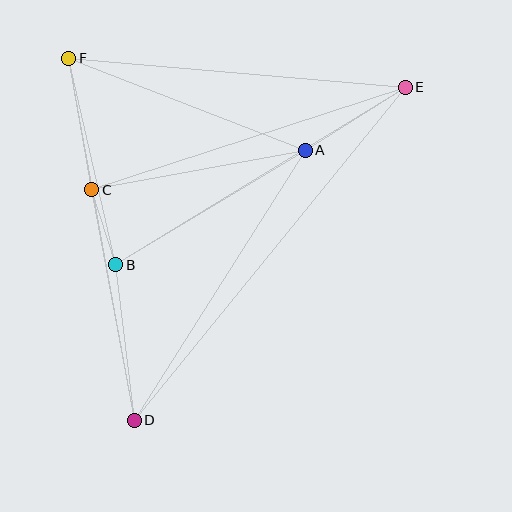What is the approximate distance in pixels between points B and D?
The distance between B and D is approximately 157 pixels.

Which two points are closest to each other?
Points B and C are closest to each other.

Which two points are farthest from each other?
Points D and E are farthest from each other.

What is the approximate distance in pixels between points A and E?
The distance between A and E is approximately 118 pixels.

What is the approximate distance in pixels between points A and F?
The distance between A and F is approximately 254 pixels.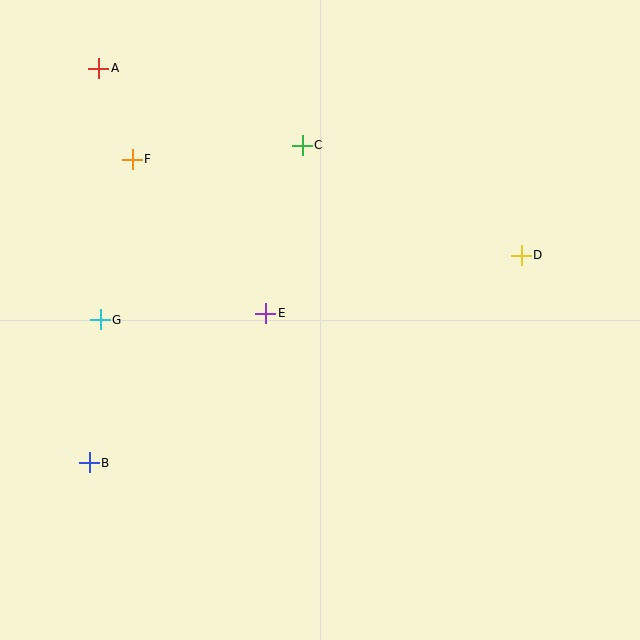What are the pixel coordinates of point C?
Point C is at (302, 145).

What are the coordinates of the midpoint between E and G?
The midpoint between E and G is at (183, 316).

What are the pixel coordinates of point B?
Point B is at (89, 463).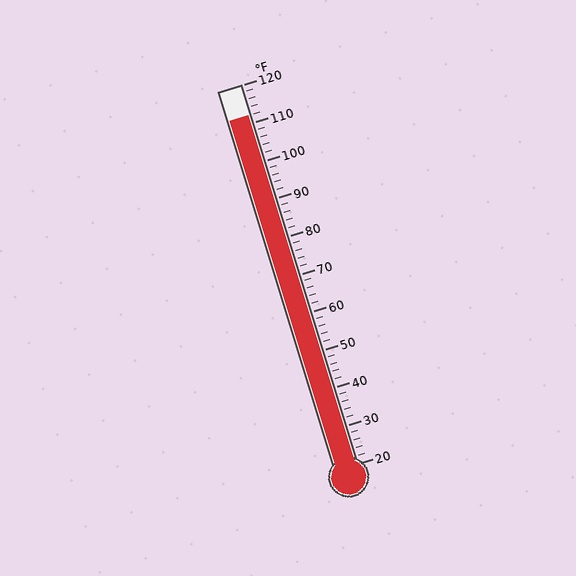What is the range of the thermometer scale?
The thermometer scale ranges from 20°F to 120°F.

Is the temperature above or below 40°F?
The temperature is above 40°F.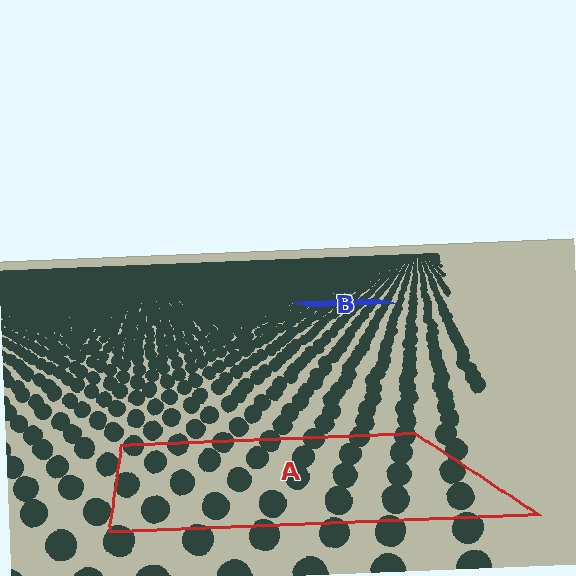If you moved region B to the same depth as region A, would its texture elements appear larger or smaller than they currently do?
They would appear larger. At a closer depth, the same texture elements are projected at a bigger on-screen size.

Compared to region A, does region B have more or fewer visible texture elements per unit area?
Region B has more texture elements per unit area — they are packed more densely because it is farther away.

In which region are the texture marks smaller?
The texture marks are smaller in region B, because it is farther away.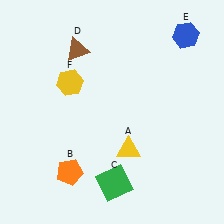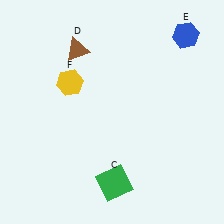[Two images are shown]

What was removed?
The orange pentagon (B), the yellow triangle (A) were removed in Image 2.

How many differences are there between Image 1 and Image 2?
There are 2 differences between the two images.